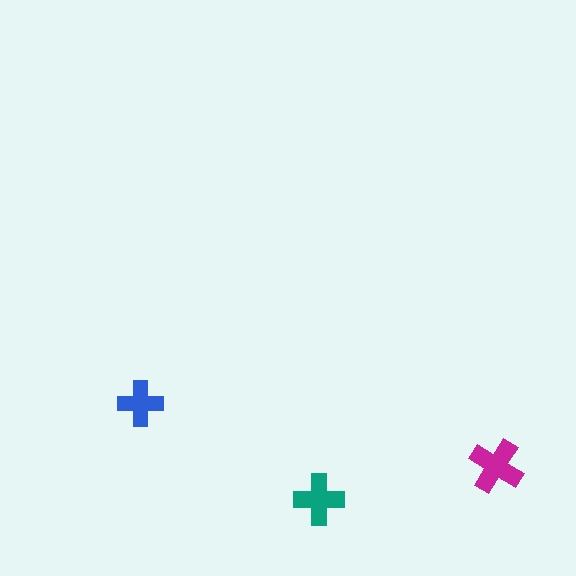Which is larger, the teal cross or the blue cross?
The teal one.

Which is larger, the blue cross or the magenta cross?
The magenta one.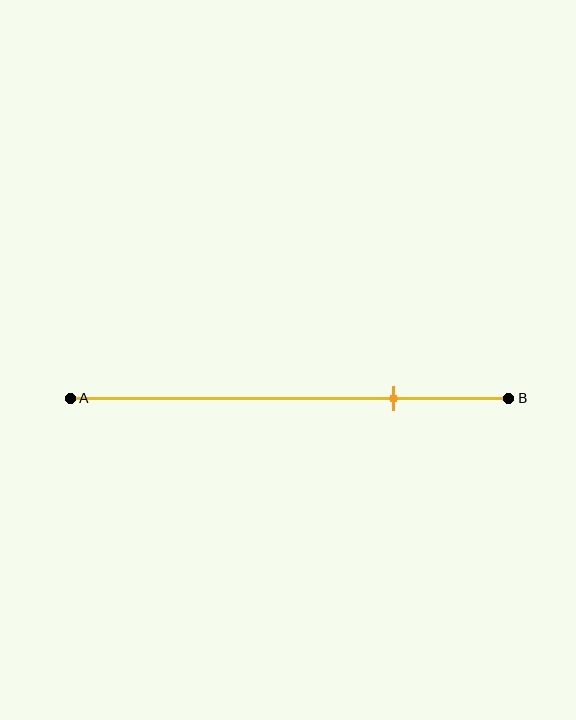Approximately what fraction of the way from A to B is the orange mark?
The orange mark is approximately 75% of the way from A to B.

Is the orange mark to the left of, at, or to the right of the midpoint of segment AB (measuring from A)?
The orange mark is to the right of the midpoint of segment AB.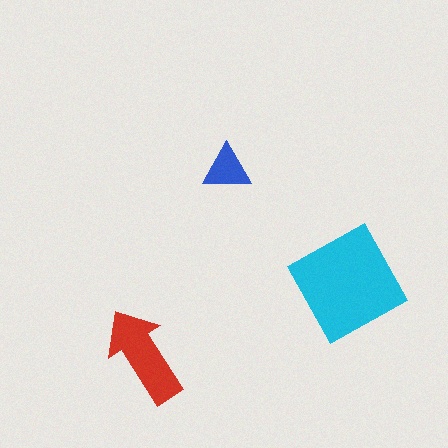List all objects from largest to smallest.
The cyan diamond, the red arrow, the blue triangle.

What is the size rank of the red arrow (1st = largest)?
2nd.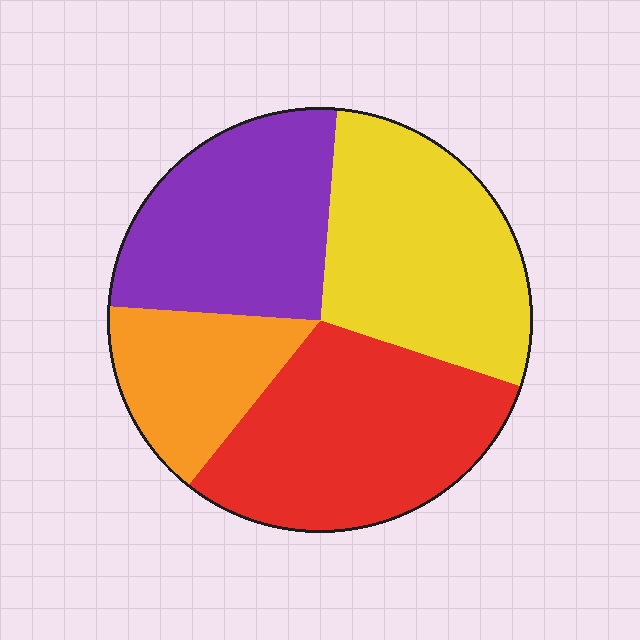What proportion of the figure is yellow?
Yellow covers around 30% of the figure.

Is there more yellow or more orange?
Yellow.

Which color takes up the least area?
Orange, at roughly 15%.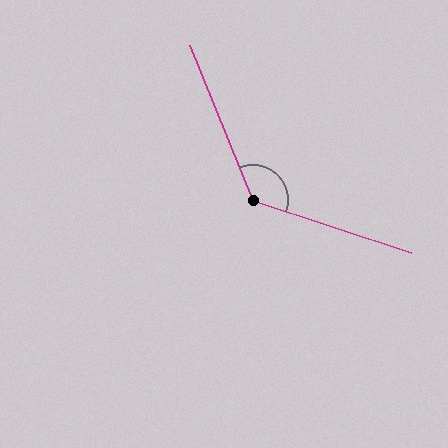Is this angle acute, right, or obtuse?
It is obtuse.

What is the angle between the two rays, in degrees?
Approximately 131 degrees.